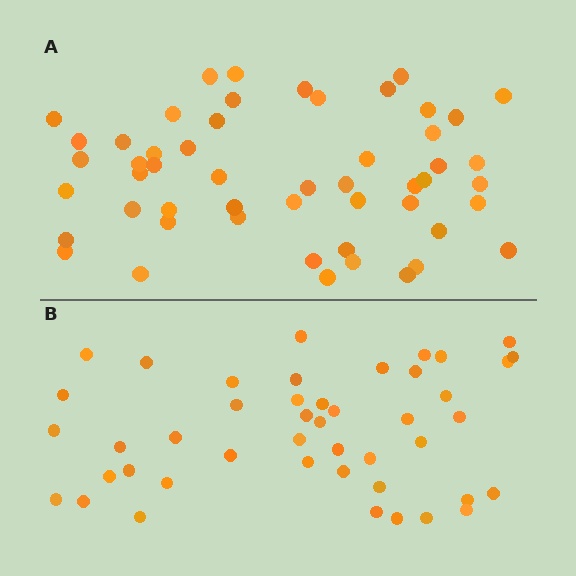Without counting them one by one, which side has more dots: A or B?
Region A (the top region) has more dots.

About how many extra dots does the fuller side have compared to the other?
Region A has roughly 8 or so more dots than region B.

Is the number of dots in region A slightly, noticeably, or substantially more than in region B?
Region A has only slightly more — the two regions are fairly close. The ratio is roughly 1.2 to 1.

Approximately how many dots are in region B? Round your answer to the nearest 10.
About 40 dots. (The exact count is 45, which rounds to 40.)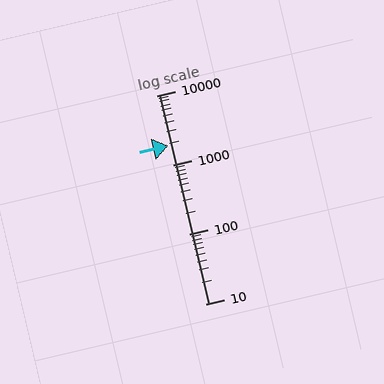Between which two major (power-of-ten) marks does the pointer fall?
The pointer is between 1000 and 10000.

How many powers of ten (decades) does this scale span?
The scale spans 3 decades, from 10 to 10000.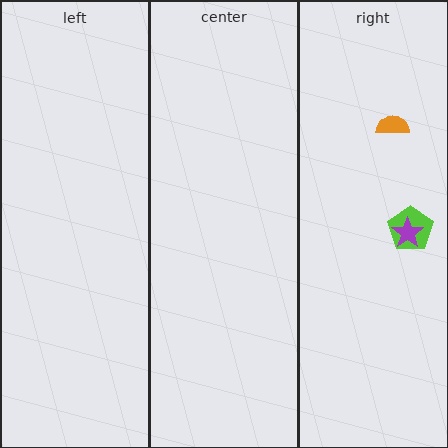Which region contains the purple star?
The right region.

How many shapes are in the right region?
3.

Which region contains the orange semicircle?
The right region.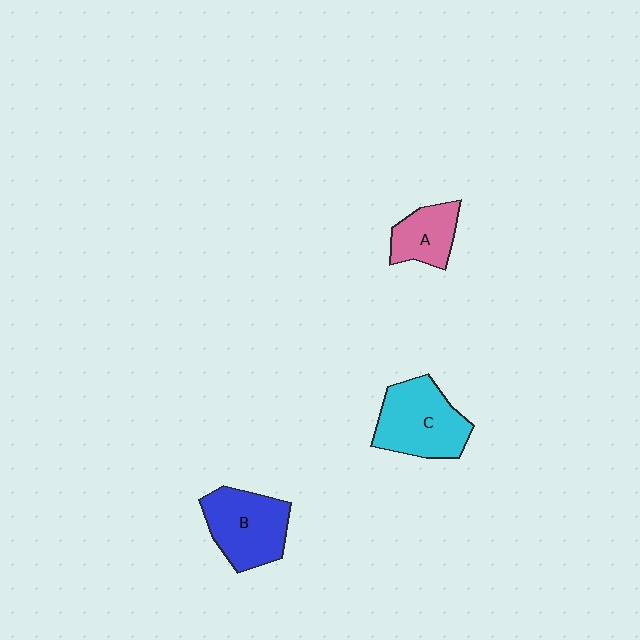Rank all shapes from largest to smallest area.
From largest to smallest: C (cyan), B (blue), A (pink).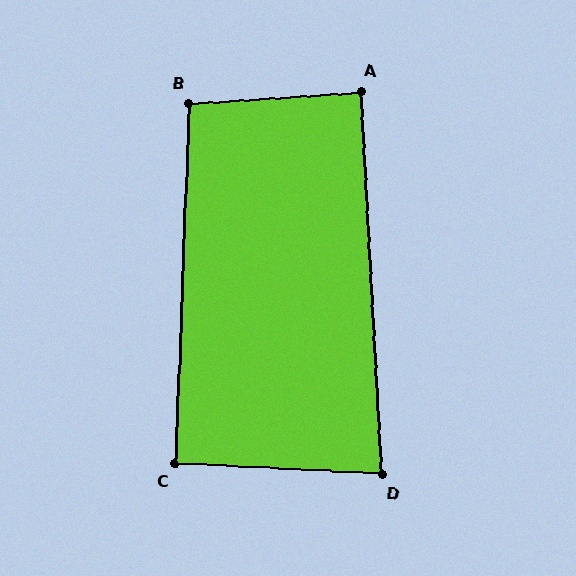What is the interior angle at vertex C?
Approximately 91 degrees (approximately right).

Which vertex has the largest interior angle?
B, at approximately 96 degrees.